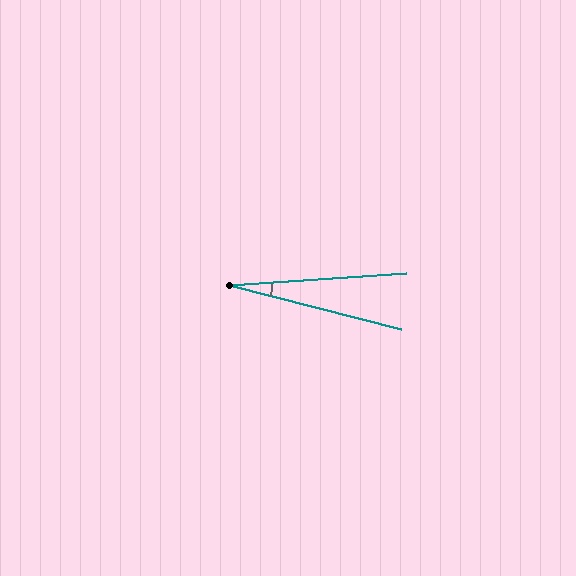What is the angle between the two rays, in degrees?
Approximately 18 degrees.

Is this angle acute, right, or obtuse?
It is acute.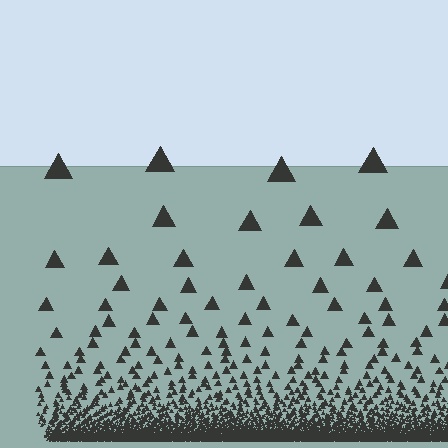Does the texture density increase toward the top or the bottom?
Density increases toward the bottom.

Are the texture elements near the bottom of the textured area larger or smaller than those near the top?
Smaller. The gradient is inverted — elements near the bottom are smaller and denser.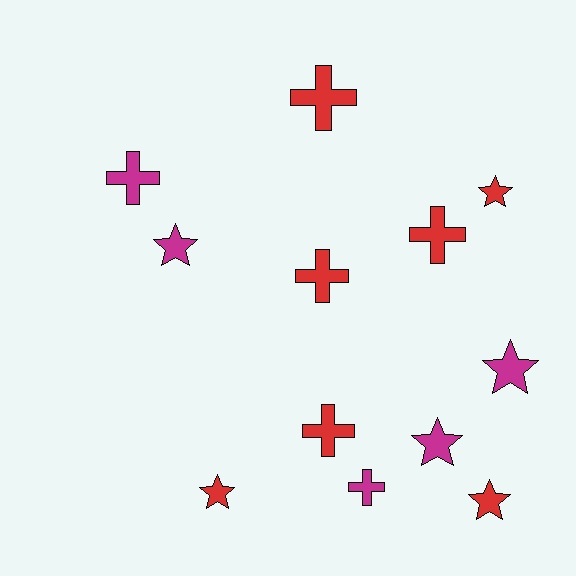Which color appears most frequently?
Red, with 7 objects.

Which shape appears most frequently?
Cross, with 6 objects.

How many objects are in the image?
There are 12 objects.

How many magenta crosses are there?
There are 2 magenta crosses.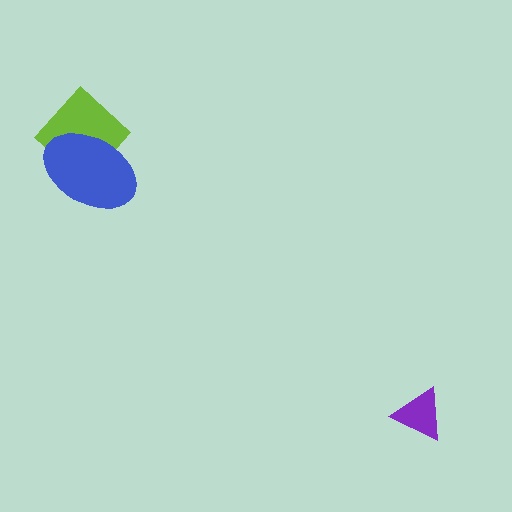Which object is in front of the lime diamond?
The blue ellipse is in front of the lime diamond.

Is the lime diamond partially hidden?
Yes, it is partially covered by another shape.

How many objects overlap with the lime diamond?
1 object overlaps with the lime diamond.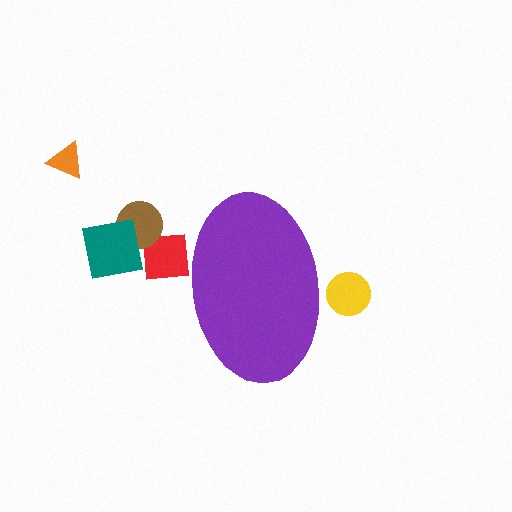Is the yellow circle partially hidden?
Yes, the yellow circle is partially hidden behind the purple ellipse.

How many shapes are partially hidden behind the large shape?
2 shapes are partially hidden.